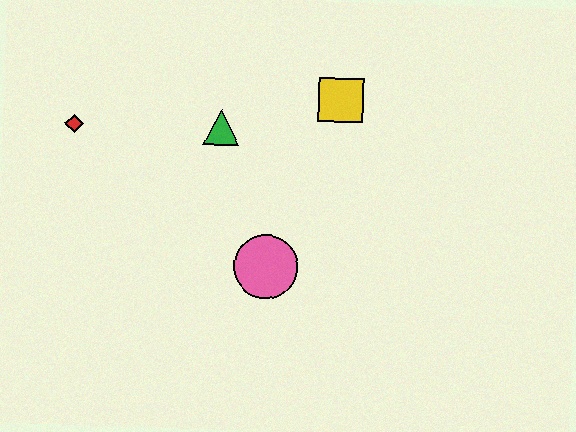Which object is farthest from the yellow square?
The red diamond is farthest from the yellow square.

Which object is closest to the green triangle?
The yellow square is closest to the green triangle.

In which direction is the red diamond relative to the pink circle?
The red diamond is to the left of the pink circle.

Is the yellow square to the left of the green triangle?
No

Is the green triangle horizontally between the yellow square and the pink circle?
No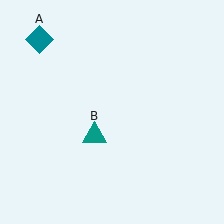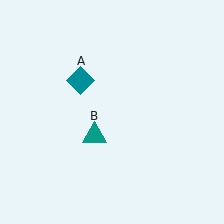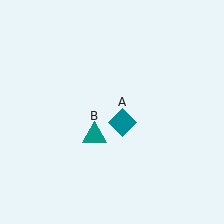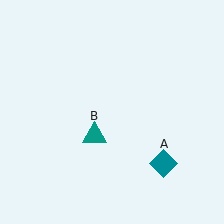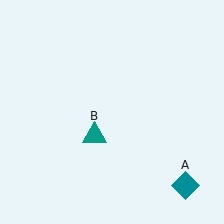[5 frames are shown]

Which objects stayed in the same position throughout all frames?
Teal triangle (object B) remained stationary.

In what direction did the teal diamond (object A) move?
The teal diamond (object A) moved down and to the right.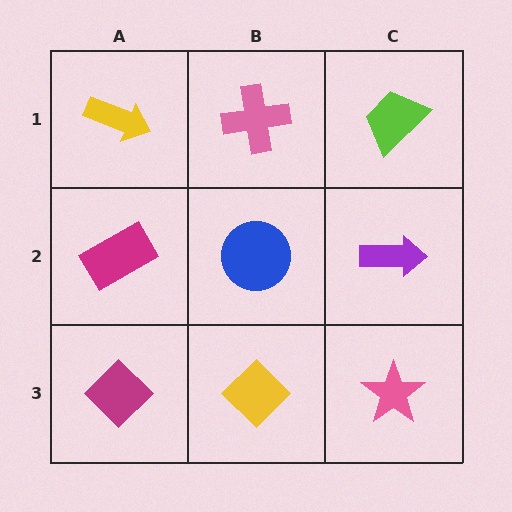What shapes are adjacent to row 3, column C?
A purple arrow (row 2, column C), a yellow diamond (row 3, column B).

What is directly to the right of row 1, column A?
A pink cross.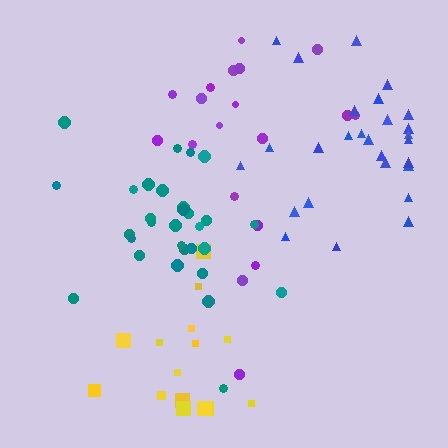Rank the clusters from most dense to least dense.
teal, yellow, blue, purple.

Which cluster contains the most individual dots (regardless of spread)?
Teal (30).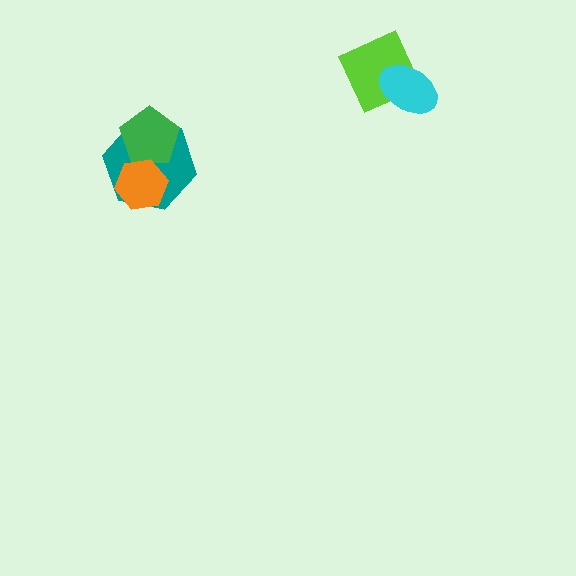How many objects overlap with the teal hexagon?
2 objects overlap with the teal hexagon.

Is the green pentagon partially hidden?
Yes, it is partially covered by another shape.